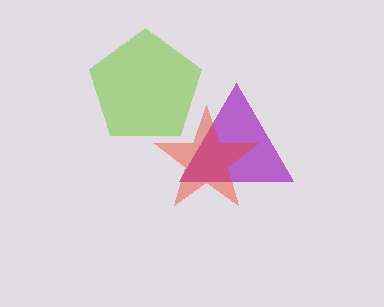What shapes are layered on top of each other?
The layered shapes are: a lime pentagon, a purple triangle, a red star.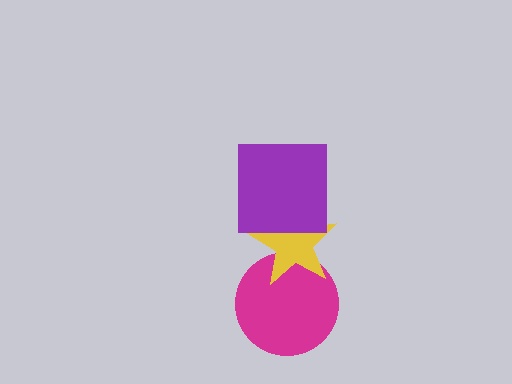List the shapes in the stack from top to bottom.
From top to bottom: the purple square, the yellow star, the magenta circle.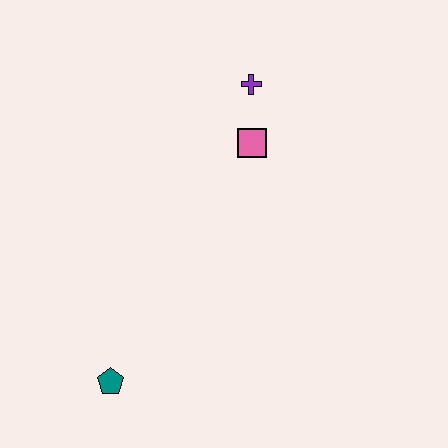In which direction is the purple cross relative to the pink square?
The purple cross is above the pink square.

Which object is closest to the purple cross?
The pink square is closest to the purple cross.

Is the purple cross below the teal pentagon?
No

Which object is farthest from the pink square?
The teal pentagon is farthest from the pink square.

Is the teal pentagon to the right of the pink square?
No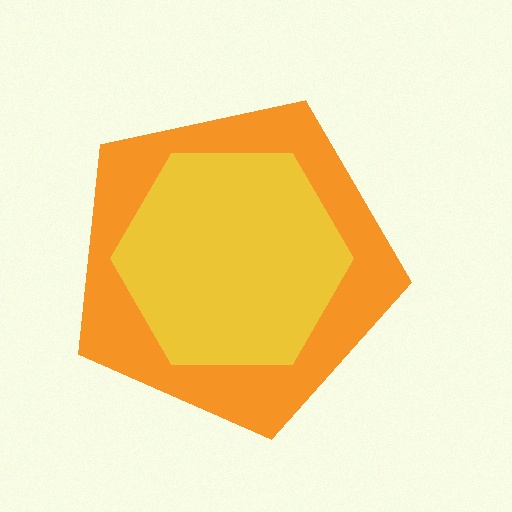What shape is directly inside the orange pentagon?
The yellow hexagon.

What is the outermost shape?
The orange pentagon.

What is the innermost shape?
The yellow hexagon.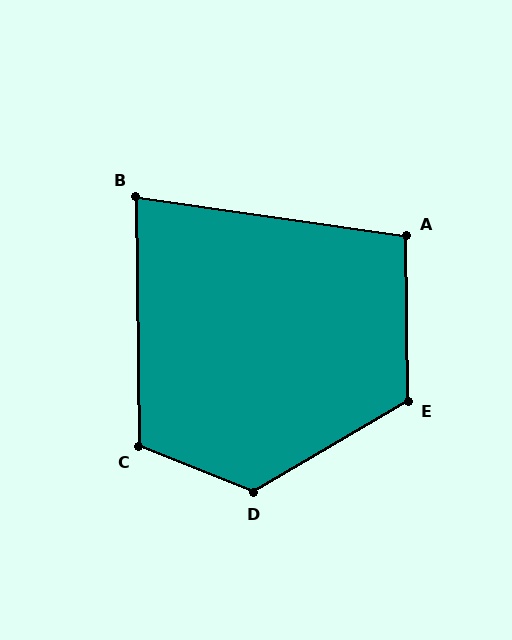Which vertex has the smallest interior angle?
B, at approximately 81 degrees.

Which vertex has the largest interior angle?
D, at approximately 128 degrees.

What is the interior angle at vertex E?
Approximately 120 degrees (obtuse).